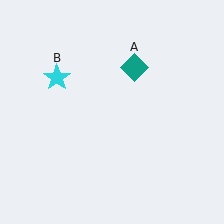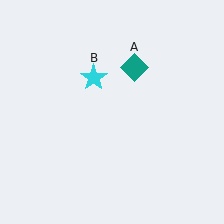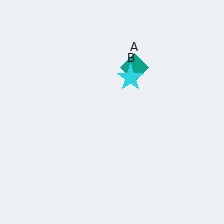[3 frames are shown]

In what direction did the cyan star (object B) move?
The cyan star (object B) moved right.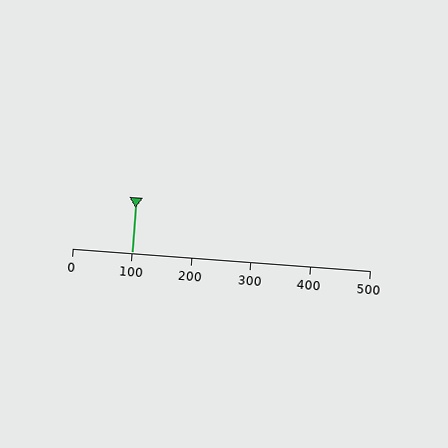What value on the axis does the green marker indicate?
The marker indicates approximately 100.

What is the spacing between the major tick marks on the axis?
The major ticks are spaced 100 apart.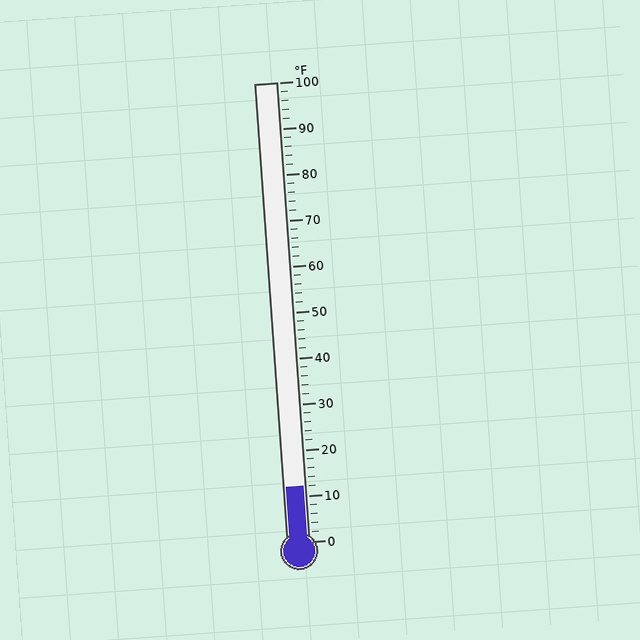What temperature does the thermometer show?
The thermometer shows approximately 12°F.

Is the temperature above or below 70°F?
The temperature is below 70°F.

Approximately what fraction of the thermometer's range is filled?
The thermometer is filled to approximately 10% of its range.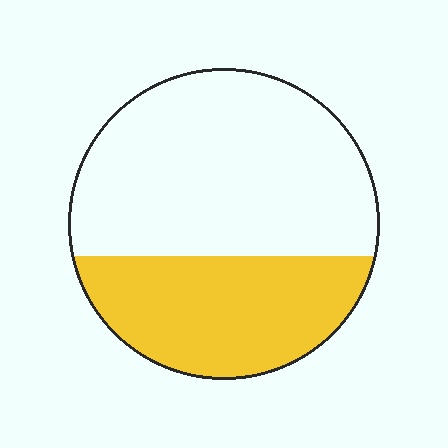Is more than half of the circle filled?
No.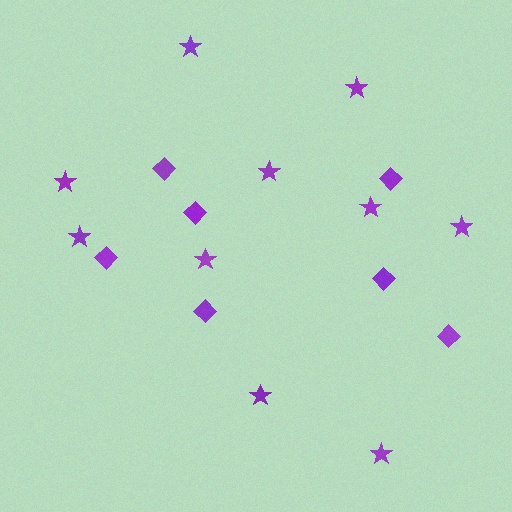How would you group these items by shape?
There are 2 groups: one group of diamonds (7) and one group of stars (10).